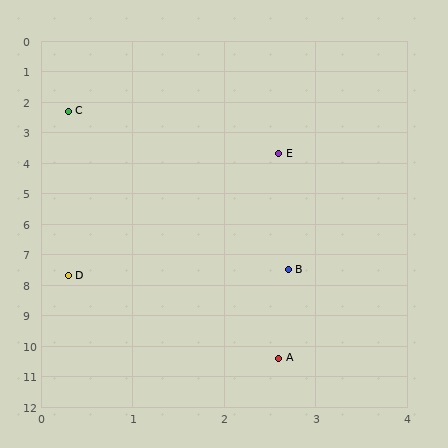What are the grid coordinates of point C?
Point C is at approximately (0.3, 2.3).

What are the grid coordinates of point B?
Point B is at approximately (2.7, 7.5).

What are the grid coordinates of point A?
Point A is at approximately (2.6, 10.4).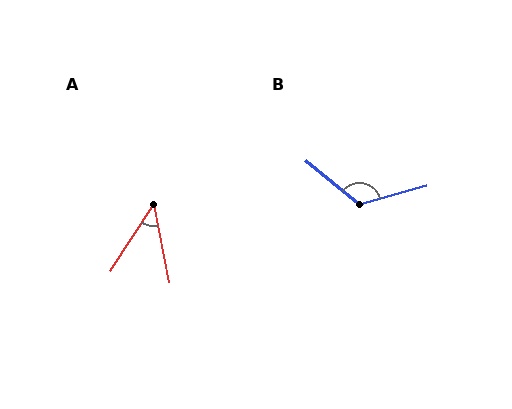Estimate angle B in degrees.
Approximately 125 degrees.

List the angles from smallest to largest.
A (44°), B (125°).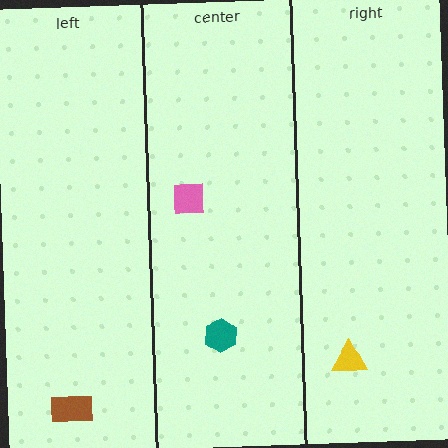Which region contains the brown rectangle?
The left region.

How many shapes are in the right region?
1.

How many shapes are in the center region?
2.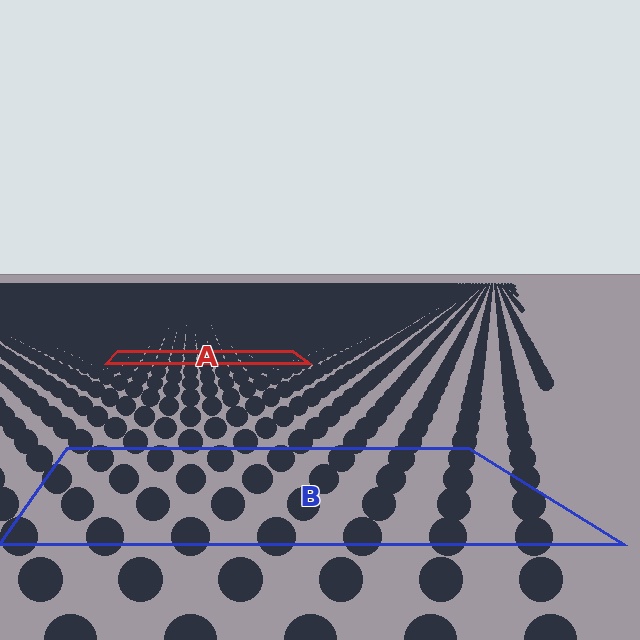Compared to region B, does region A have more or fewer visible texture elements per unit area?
Region A has more texture elements per unit area — they are packed more densely because it is farther away.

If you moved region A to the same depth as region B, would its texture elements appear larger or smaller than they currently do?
They would appear larger. At a closer depth, the same texture elements are projected at a bigger on-screen size.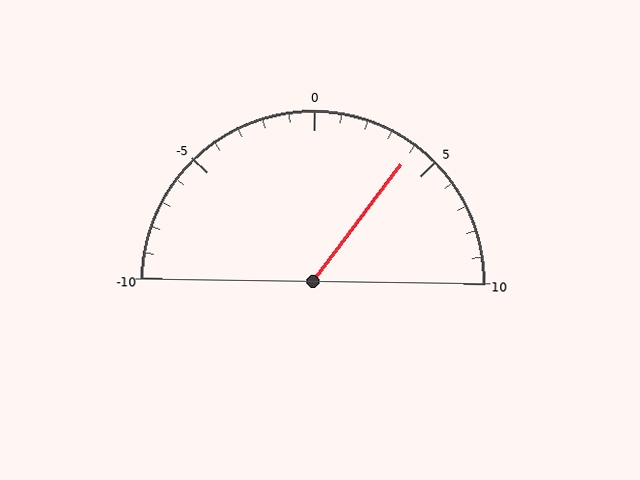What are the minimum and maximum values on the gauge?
The gauge ranges from -10 to 10.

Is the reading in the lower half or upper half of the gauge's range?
The reading is in the upper half of the range (-10 to 10).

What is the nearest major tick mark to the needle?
The nearest major tick mark is 5.